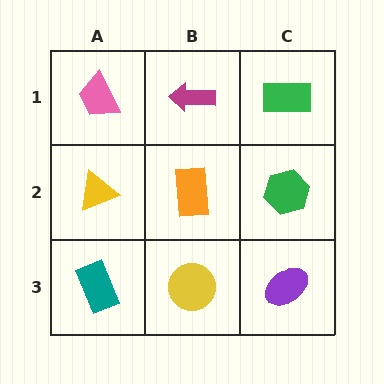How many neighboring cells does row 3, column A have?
2.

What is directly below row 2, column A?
A teal rectangle.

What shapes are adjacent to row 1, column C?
A green hexagon (row 2, column C), a magenta arrow (row 1, column B).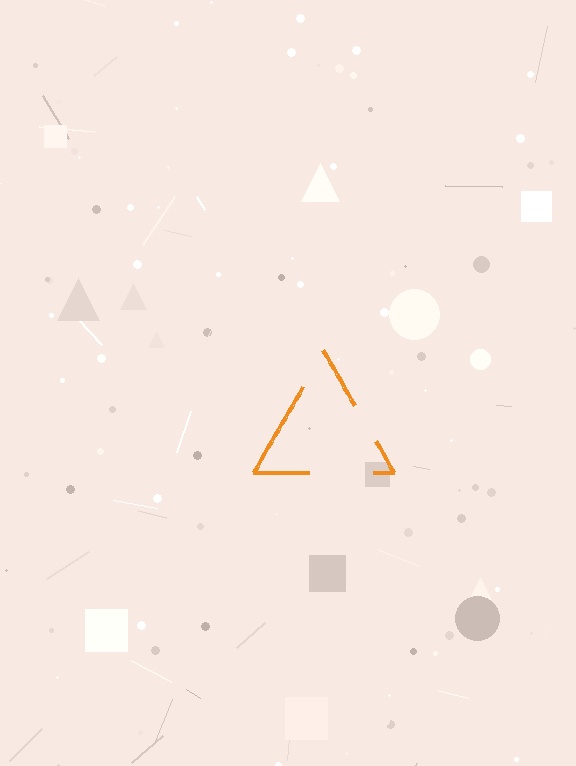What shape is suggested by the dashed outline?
The dashed outline suggests a triangle.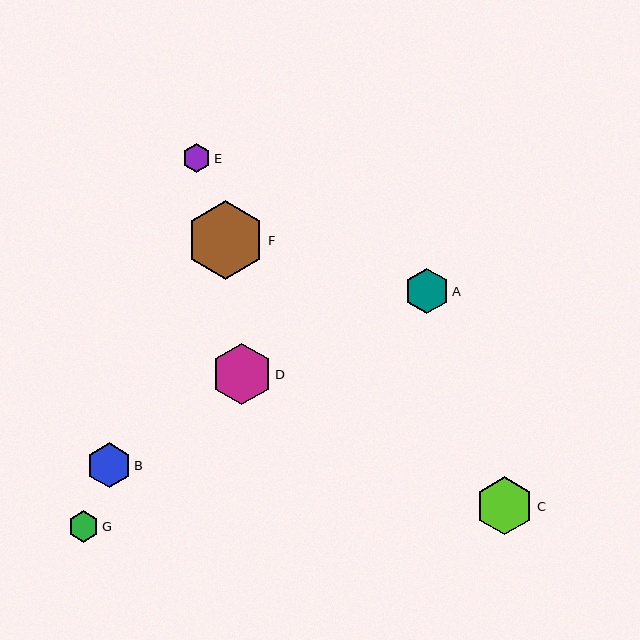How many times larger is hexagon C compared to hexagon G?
Hexagon C is approximately 1.9 times the size of hexagon G.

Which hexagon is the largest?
Hexagon F is the largest with a size of approximately 79 pixels.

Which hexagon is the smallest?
Hexagon E is the smallest with a size of approximately 28 pixels.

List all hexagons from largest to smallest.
From largest to smallest: F, D, C, A, B, G, E.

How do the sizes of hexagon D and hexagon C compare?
Hexagon D and hexagon C are approximately the same size.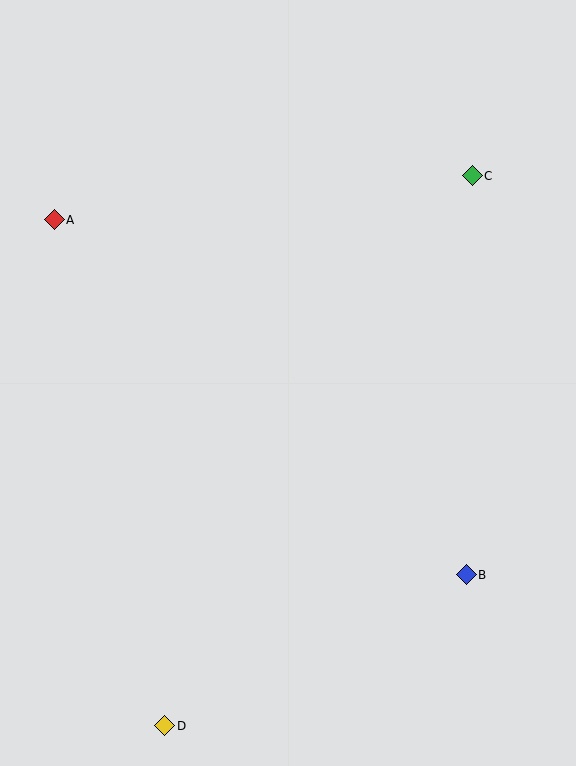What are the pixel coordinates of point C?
Point C is at (472, 176).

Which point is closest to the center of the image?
Point B at (466, 575) is closest to the center.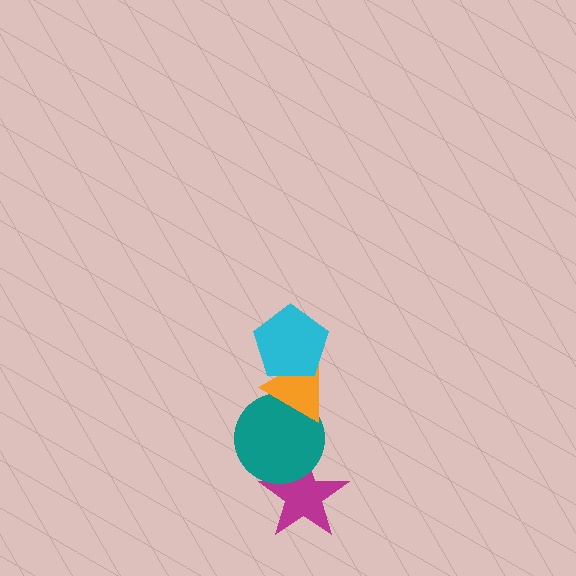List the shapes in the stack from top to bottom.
From top to bottom: the cyan pentagon, the orange triangle, the teal circle, the magenta star.